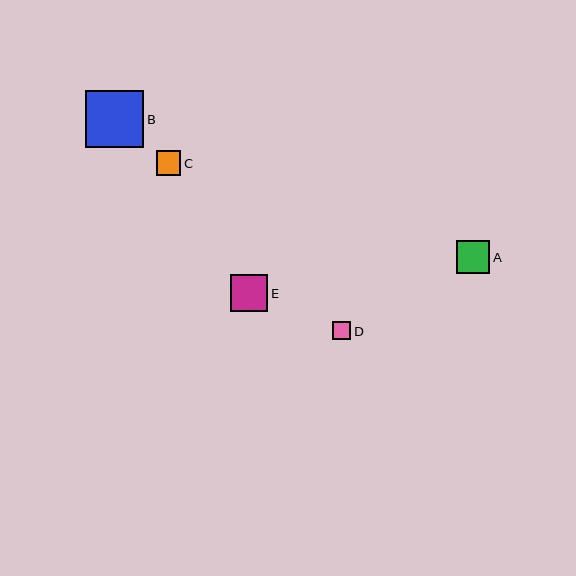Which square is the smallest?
Square D is the smallest with a size of approximately 18 pixels.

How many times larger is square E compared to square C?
Square E is approximately 1.5 times the size of square C.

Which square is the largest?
Square B is the largest with a size of approximately 58 pixels.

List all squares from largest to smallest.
From largest to smallest: B, E, A, C, D.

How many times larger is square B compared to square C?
Square B is approximately 2.4 times the size of square C.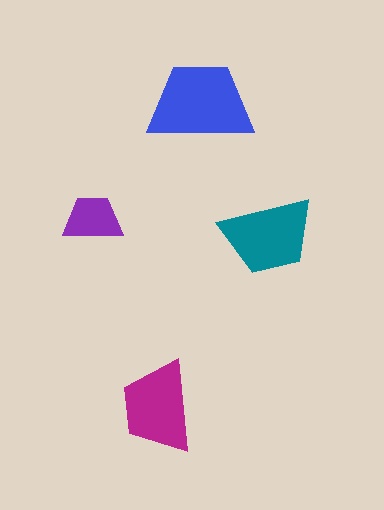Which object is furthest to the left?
The purple trapezoid is leftmost.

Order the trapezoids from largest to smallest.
the blue one, the teal one, the magenta one, the purple one.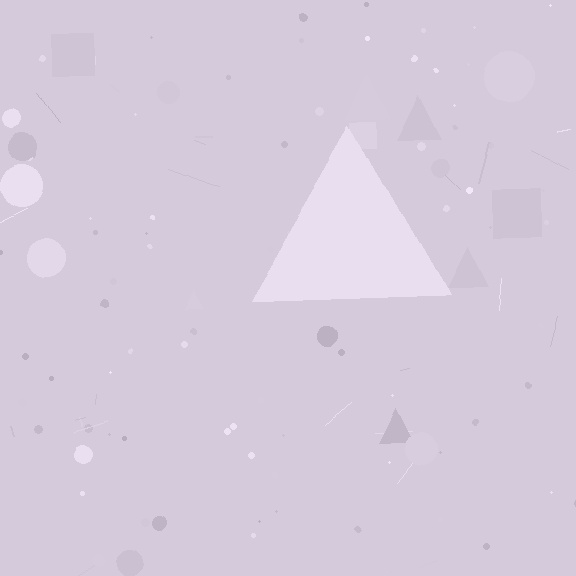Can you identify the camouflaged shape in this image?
The camouflaged shape is a triangle.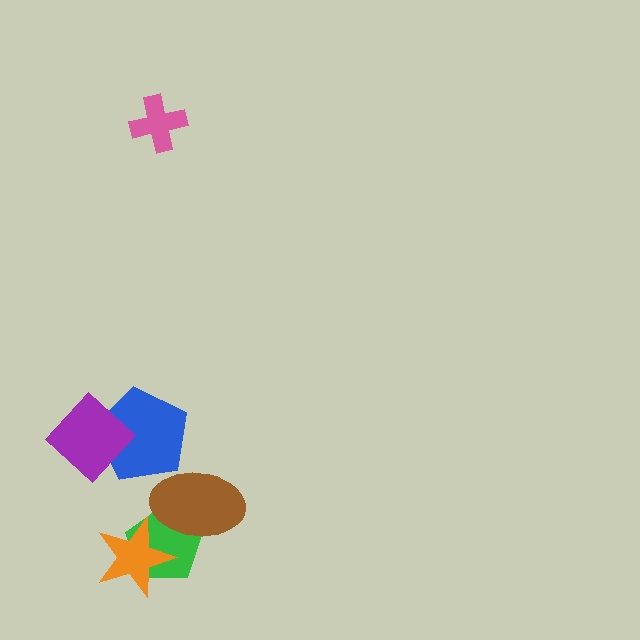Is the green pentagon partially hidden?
Yes, it is partially covered by another shape.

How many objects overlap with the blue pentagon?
1 object overlaps with the blue pentagon.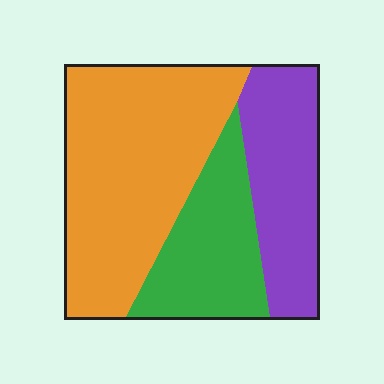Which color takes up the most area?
Orange, at roughly 50%.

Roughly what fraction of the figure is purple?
Purple takes up about one quarter (1/4) of the figure.